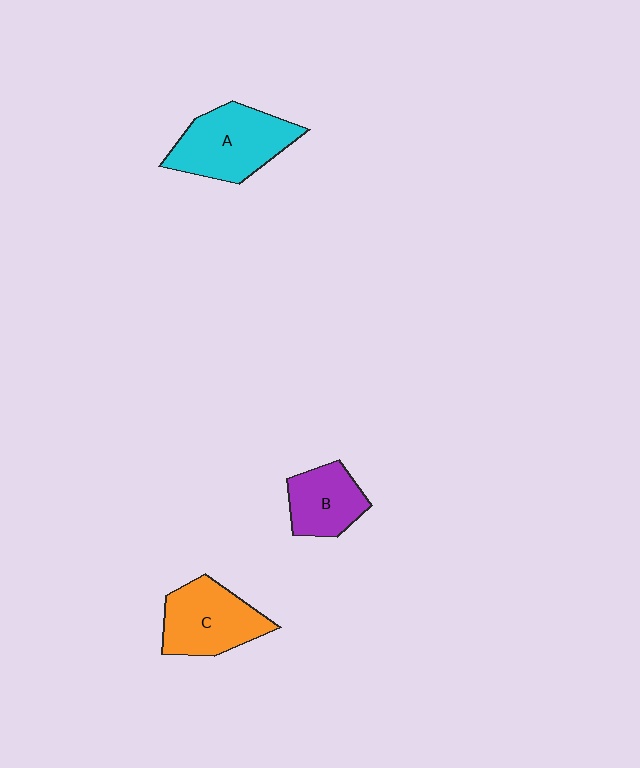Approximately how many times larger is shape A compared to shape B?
Approximately 1.5 times.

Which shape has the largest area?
Shape A (cyan).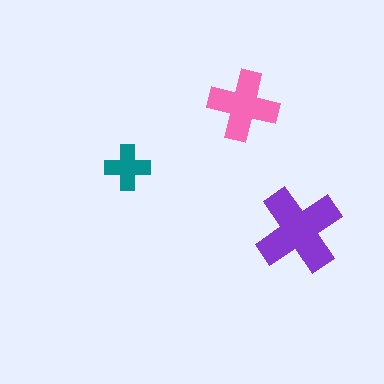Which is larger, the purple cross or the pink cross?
The purple one.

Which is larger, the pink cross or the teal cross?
The pink one.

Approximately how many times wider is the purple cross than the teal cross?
About 2 times wider.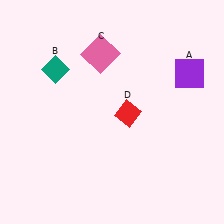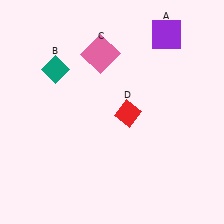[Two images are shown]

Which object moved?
The purple square (A) moved up.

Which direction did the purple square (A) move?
The purple square (A) moved up.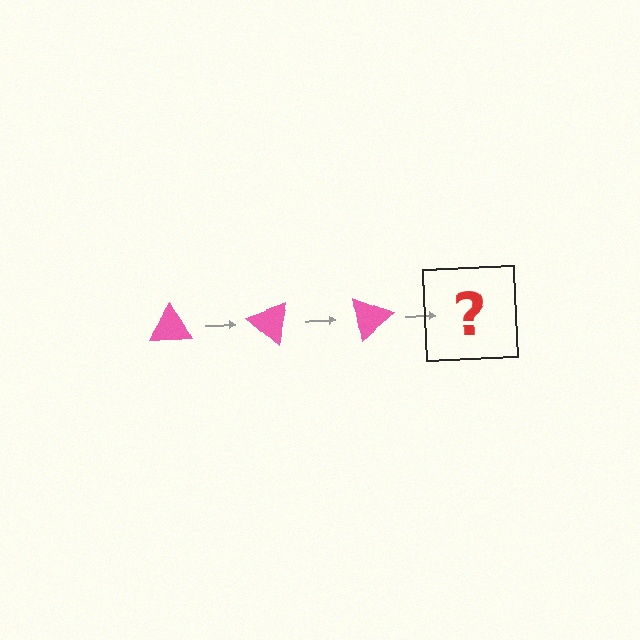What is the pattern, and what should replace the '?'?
The pattern is that the triangle rotates 40 degrees each step. The '?' should be a pink triangle rotated 120 degrees.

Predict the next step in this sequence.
The next step is a pink triangle rotated 120 degrees.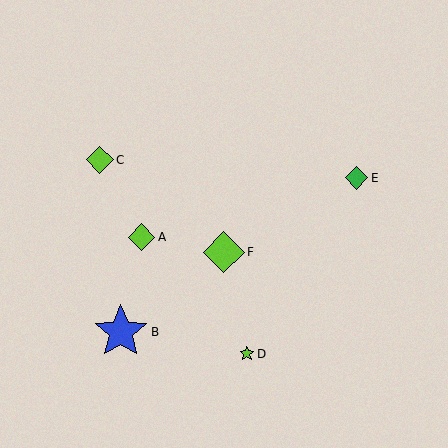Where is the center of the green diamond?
The center of the green diamond is at (357, 178).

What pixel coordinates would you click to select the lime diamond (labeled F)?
Click at (224, 252) to select the lime diamond F.